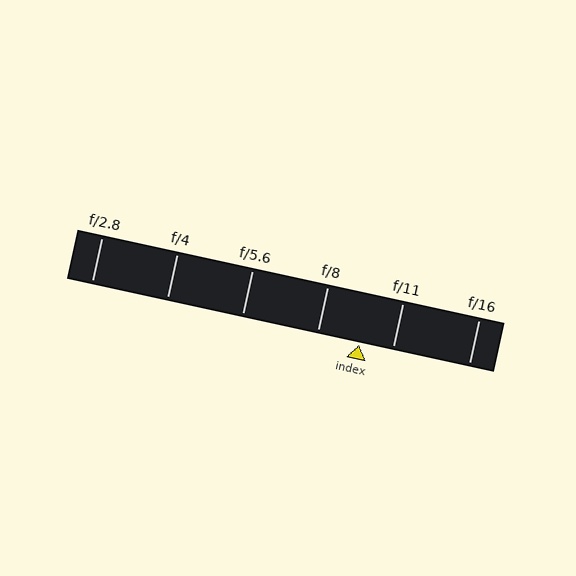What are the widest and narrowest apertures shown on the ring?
The widest aperture shown is f/2.8 and the narrowest is f/16.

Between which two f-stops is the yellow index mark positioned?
The index mark is between f/8 and f/11.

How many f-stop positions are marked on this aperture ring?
There are 6 f-stop positions marked.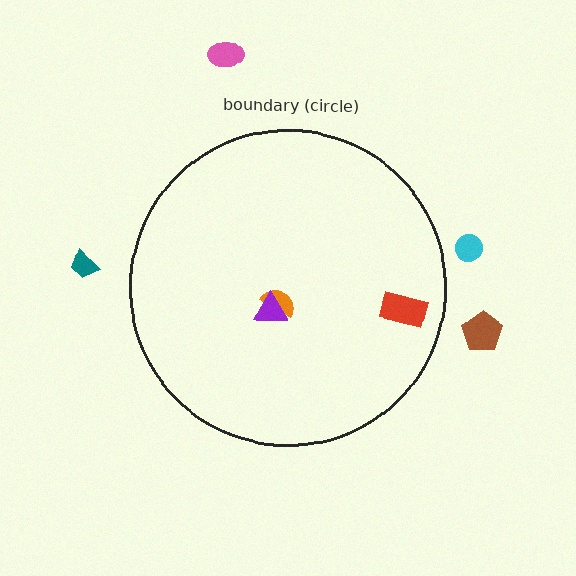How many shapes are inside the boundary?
3 inside, 4 outside.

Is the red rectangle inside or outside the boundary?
Inside.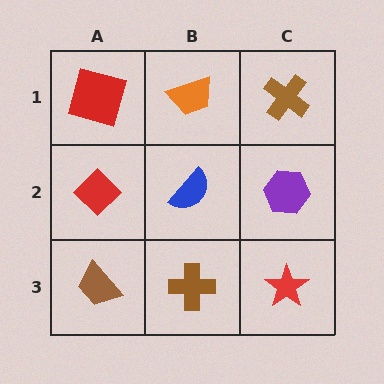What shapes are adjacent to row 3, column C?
A purple hexagon (row 2, column C), a brown cross (row 3, column B).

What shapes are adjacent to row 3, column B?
A blue semicircle (row 2, column B), a brown trapezoid (row 3, column A), a red star (row 3, column C).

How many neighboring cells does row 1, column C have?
2.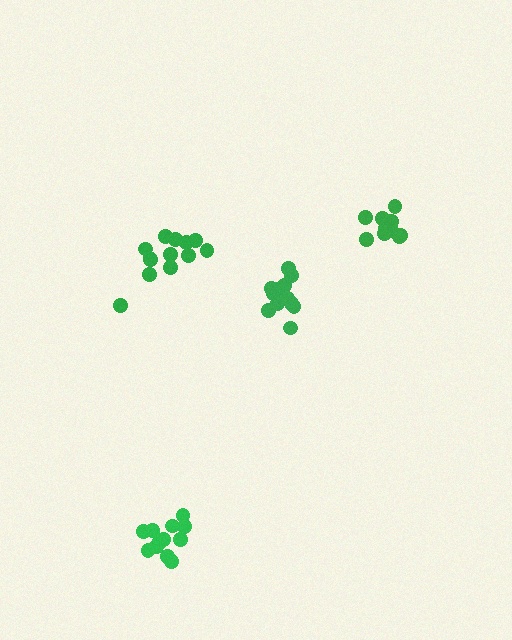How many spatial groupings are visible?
There are 4 spatial groupings.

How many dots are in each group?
Group 1: 13 dots, Group 2: 13 dots, Group 3: 10 dots, Group 4: 12 dots (48 total).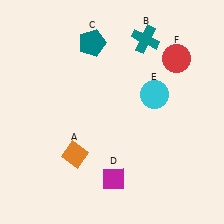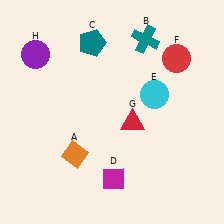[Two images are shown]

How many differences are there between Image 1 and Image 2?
There are 2 differences between the two images.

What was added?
A red triangle (G), a purple circle (H) were added in Image 2.